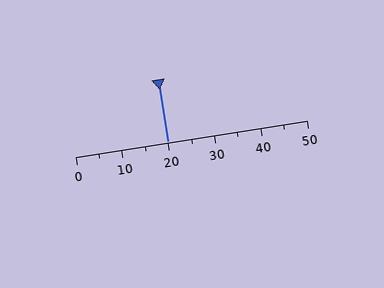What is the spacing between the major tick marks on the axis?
The major ticks are spaced 10 apart.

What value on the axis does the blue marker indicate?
The marker indicates approximately 20.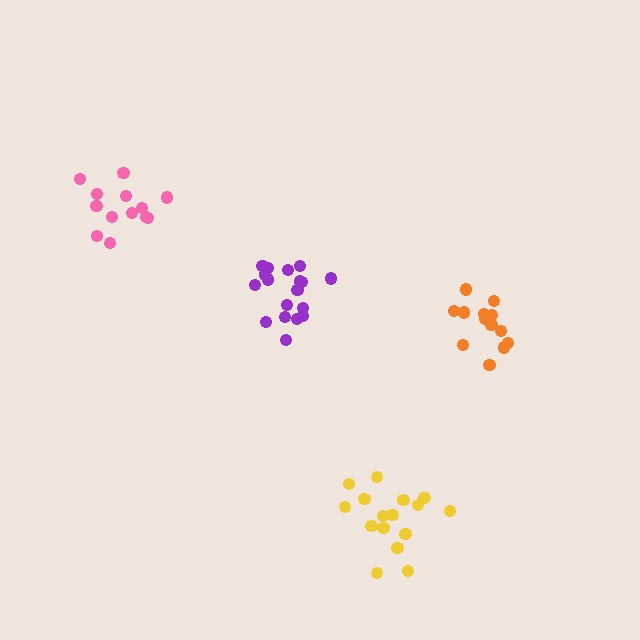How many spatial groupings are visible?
There are 4 spatial groupings.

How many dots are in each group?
Group 1: 18 dots, Group 2: 16 dots, Group 3: 13 dots, Group 4: 13 dots (60 total).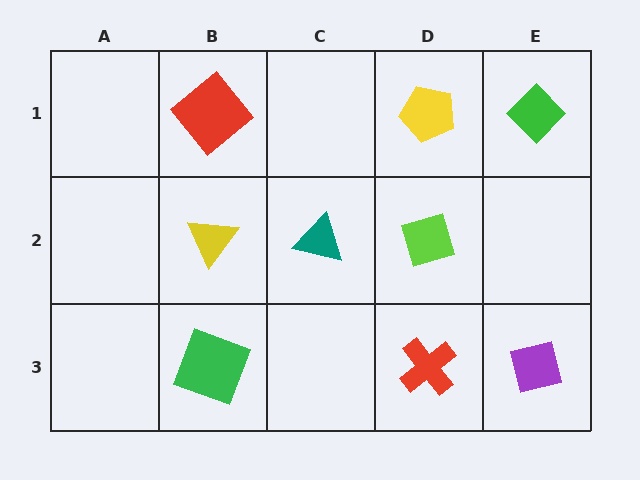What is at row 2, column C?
A teal triangle.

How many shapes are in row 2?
3 shapes.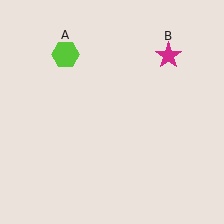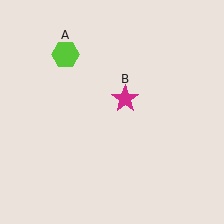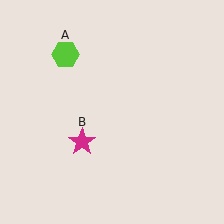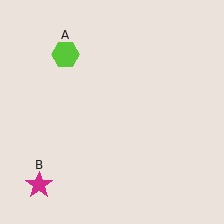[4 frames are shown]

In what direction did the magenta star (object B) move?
The magenta star (object B) moved down and to the left.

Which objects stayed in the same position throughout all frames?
Lime hexagon (object A) remained stationary.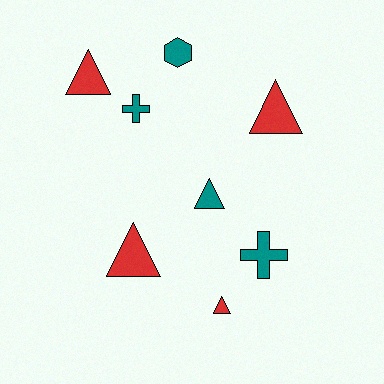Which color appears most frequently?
Teal, with 4 objects.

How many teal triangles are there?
There is 1 teal triangle.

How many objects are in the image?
There are 8 objects.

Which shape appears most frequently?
Triangle, with 5 objects.